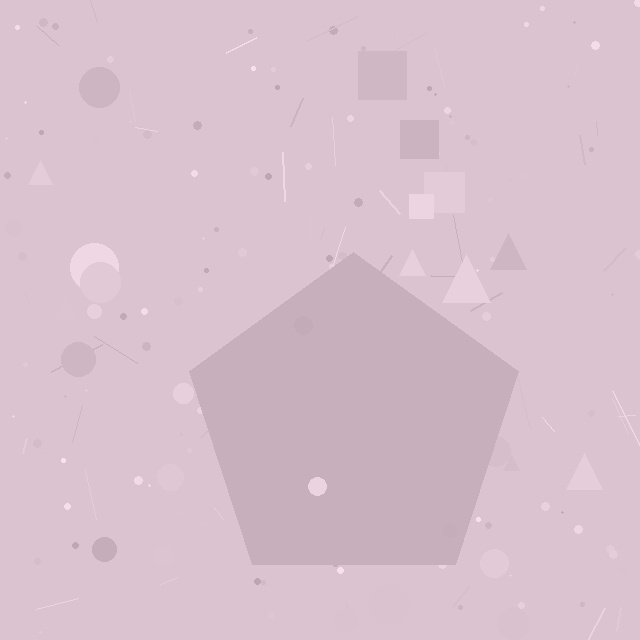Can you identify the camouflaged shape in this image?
The camouflaged shape is a pentagon.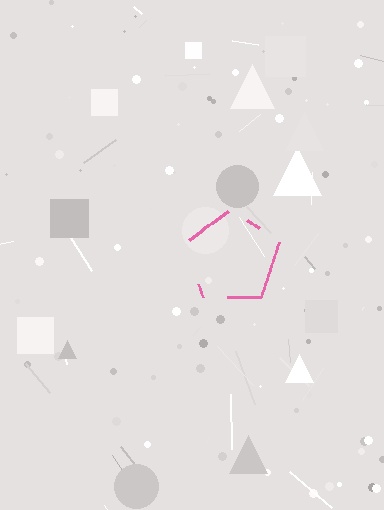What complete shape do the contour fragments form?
The contour fragments form a pentagon.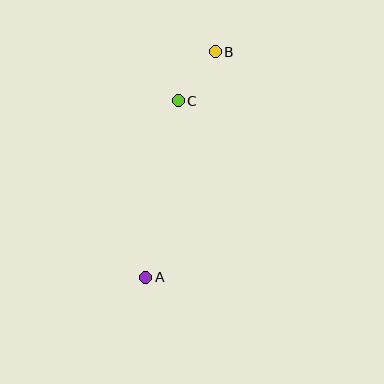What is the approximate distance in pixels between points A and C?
The distance between A and C is approximately 179 pixels.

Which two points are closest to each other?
Points B and C are closest to each other.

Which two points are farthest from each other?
Points A and B are farthest from each other.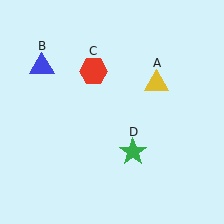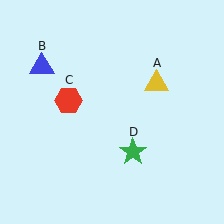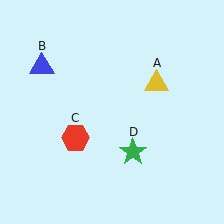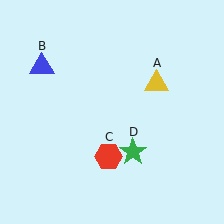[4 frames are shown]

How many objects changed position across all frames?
1 object changed position: red hexagon (object C).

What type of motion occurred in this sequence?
The red hexagon (object C) rotated counterclockwise around the center of the scene.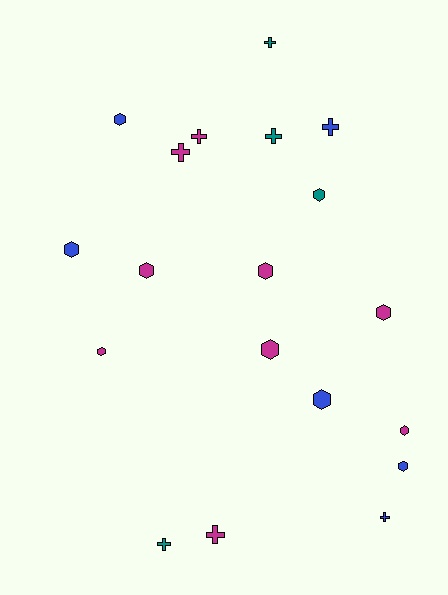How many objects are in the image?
There are 19 objects.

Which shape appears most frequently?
Hexagon, with 11 objects.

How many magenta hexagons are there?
There are 6 magenta hexagons.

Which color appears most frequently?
Magenta, with 9 objects.